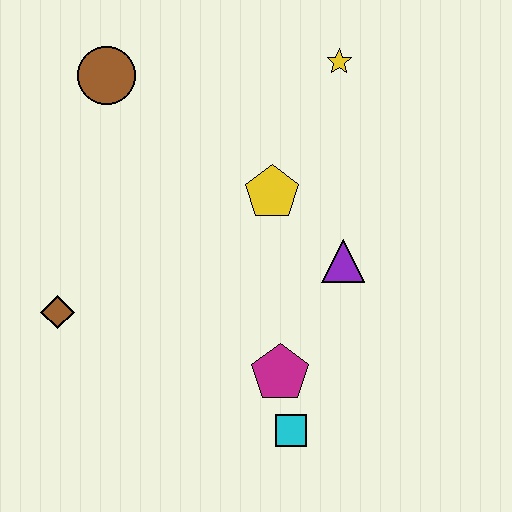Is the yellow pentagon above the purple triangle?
Yes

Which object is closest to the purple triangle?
The yellow pentagon is closest to the purple triangle.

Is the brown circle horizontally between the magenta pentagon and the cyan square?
No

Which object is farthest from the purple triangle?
The brown circle is farthest from the purple triangle.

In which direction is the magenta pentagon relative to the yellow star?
The magenta pentagon is below the yellow star.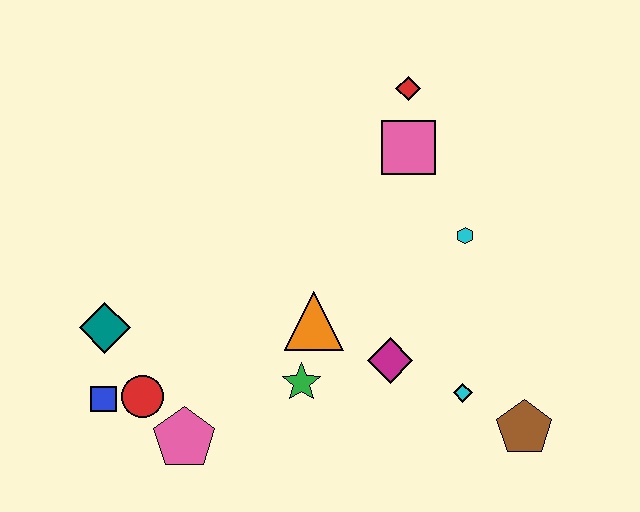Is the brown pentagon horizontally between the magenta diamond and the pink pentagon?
No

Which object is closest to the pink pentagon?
The red circle is closest to the pink pentagon.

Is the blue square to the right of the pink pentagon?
No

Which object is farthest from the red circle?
The red diamond is farthest from the red circle.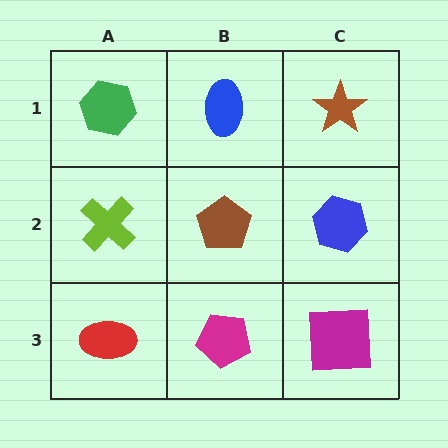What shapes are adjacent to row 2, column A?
A green hexagon (row 1, column A), a red ellipse (row 3, column A), a brown pentagon (row 2, column B).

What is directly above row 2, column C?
A brown star.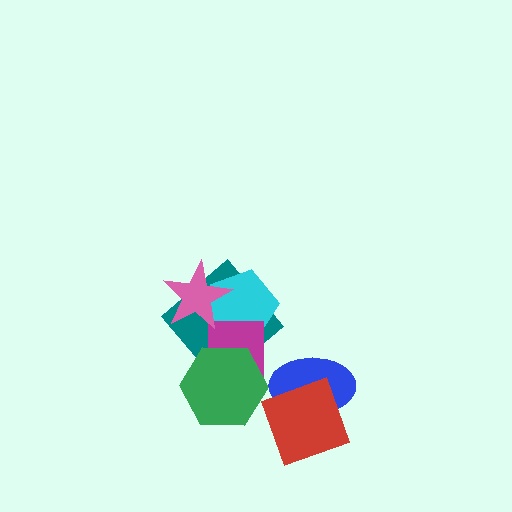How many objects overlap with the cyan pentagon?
3 objects overlap with the cyan pentagon.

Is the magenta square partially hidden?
Yes, it is partially covered by another shape.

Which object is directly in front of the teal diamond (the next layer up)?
The cyan pentagon is directly in front of the teal diamond.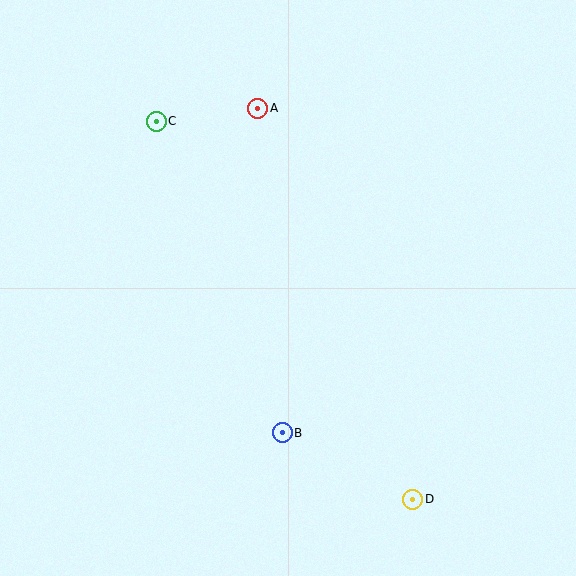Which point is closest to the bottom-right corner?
Point D is closest to the bottom-right corner.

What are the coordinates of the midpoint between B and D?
The midpoint between B and D is at (347, 466).